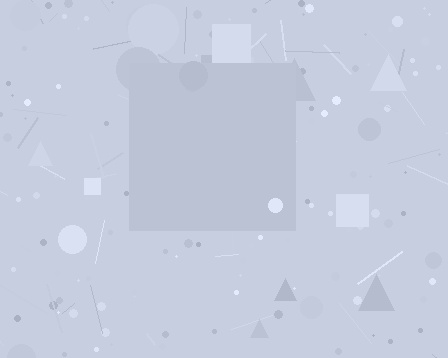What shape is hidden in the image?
A square is hidden in the image.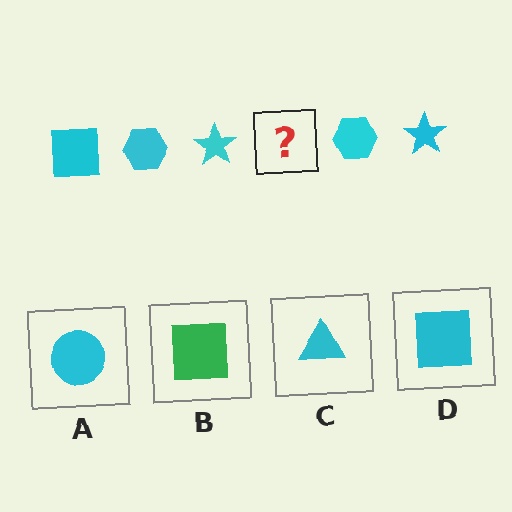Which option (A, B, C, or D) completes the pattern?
D.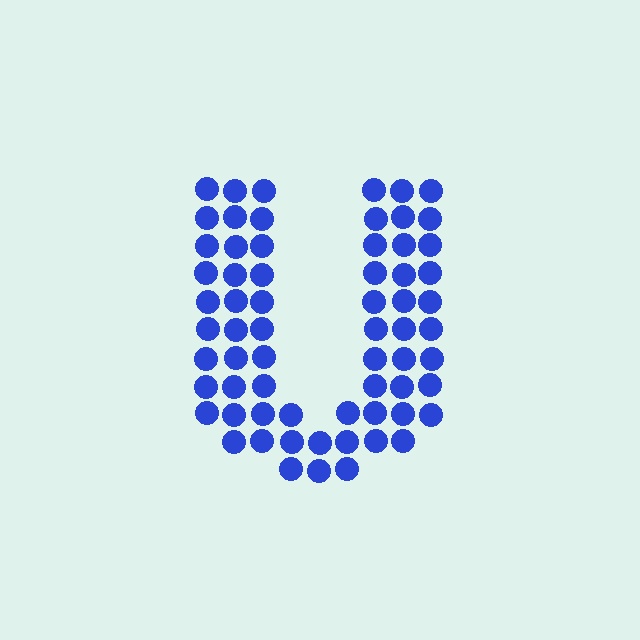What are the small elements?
The small elements are circles.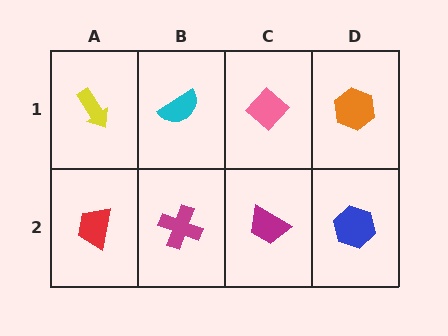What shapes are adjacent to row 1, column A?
A red trapezoid (row 2, column A), a cyan semicircle (row 1, column B).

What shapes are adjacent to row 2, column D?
An orange hexagon (row 1, column D), a magenta trapezoid (row 2, column C).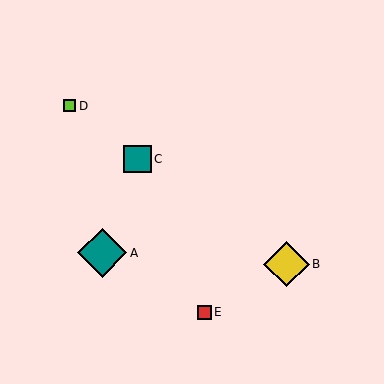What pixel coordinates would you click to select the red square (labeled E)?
Click at (204, 312) to select the red square E.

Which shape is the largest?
The teal diamond (labeled A) is the largest.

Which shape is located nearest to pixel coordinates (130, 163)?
The teal square (labeled C) at (137, 159) is nearest to that location.